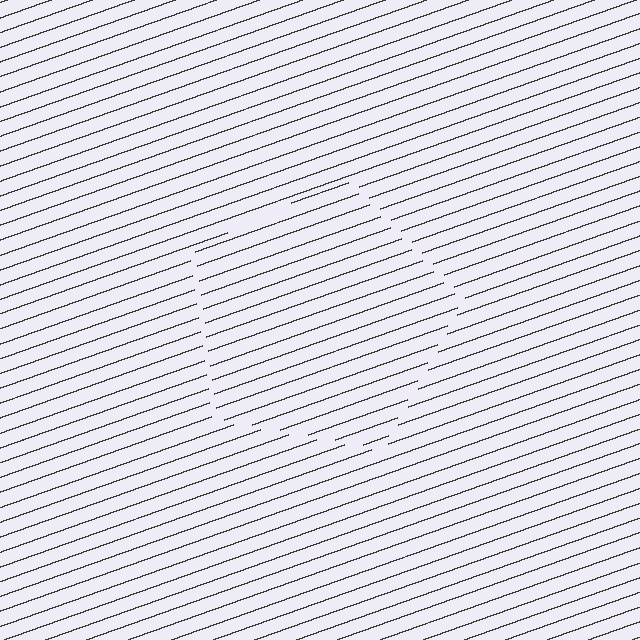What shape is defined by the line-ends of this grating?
An illusory pentagon. The interior of the shape contains the same grating, shifted by half a period — the contour is defined by the phase discontinuity where line-ends from the inner and outer gratings abut.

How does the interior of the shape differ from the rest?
The interior of the shape contains the same grating, shifted by half a period — the contour is defined by the phase discontinuity where line-ends from the inner and outer gratings abut.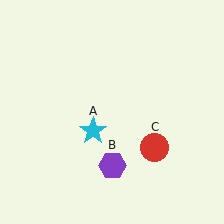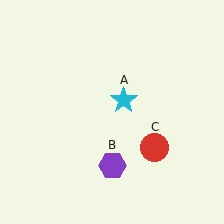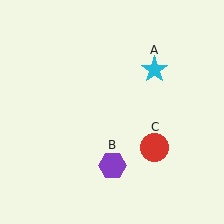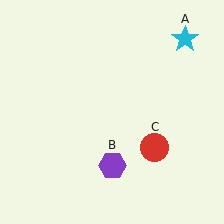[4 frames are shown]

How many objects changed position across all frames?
1 object changed position: cyan star (object A).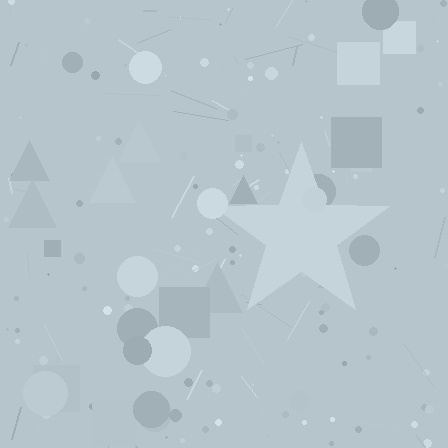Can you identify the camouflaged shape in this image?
The camouflaged shape is a star.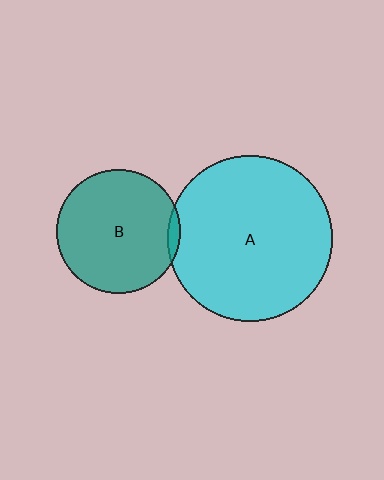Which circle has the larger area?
Circle A (cyan).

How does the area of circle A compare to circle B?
Approximately 1.8 times.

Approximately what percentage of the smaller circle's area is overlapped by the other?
Approximately 5%.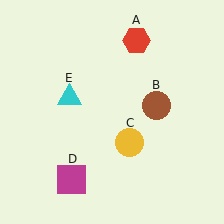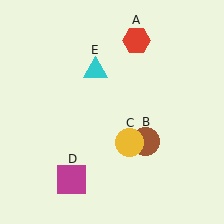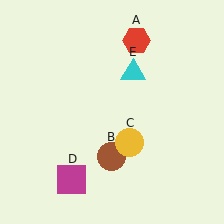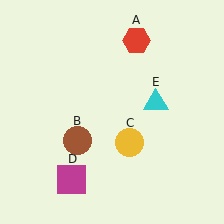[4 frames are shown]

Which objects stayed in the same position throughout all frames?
Red hexagon (object A) and yellow circle (object C) and magenta square (object D) remained stationary.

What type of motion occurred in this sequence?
The brown circle (object B), cyan triangle (object E) rotated clockwise around the center of the scene.